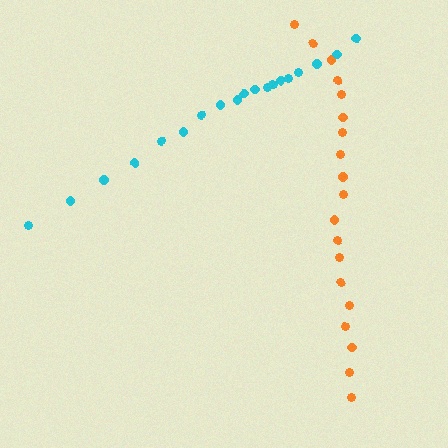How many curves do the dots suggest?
There are 2 distinct paths.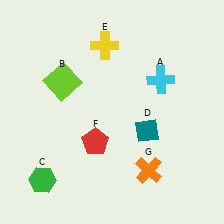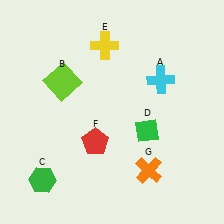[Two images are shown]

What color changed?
The diamond (D) changed from teal in Image 1 to green in Image 2.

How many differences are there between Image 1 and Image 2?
There is 1 difference between the two images.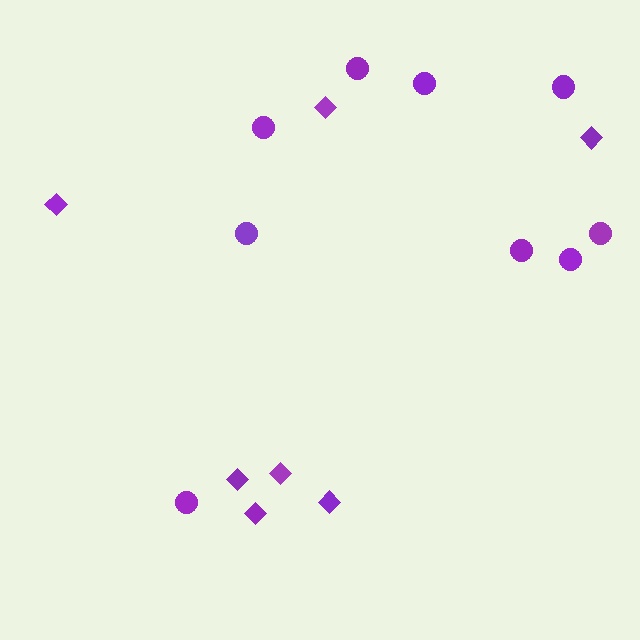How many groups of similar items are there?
There are 2 groups: one group of circles (9) and one group of diamonds (7).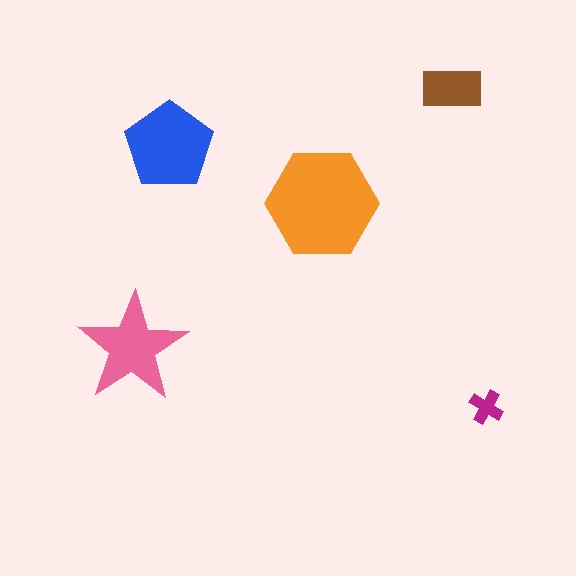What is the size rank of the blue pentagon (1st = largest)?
2nd.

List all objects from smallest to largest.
The magenta cross, the brown rectangle, the pink star, the blue pentagon, the orange hexagon.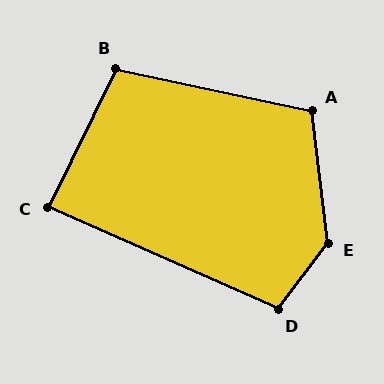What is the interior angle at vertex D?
Approximately 103 degrees (obtuse).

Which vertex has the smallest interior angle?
C, at approximately 88 degrees.